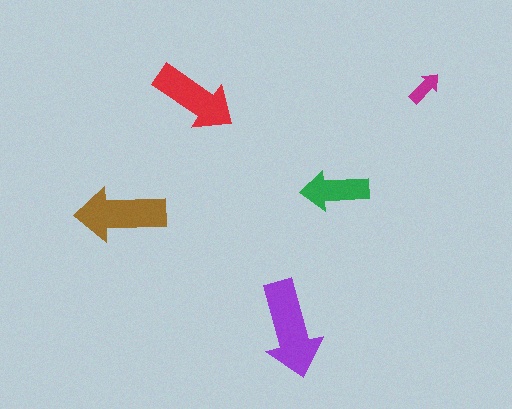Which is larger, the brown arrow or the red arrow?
The brown one.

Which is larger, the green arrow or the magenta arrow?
The green one.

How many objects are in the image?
There are 5 objects in the image.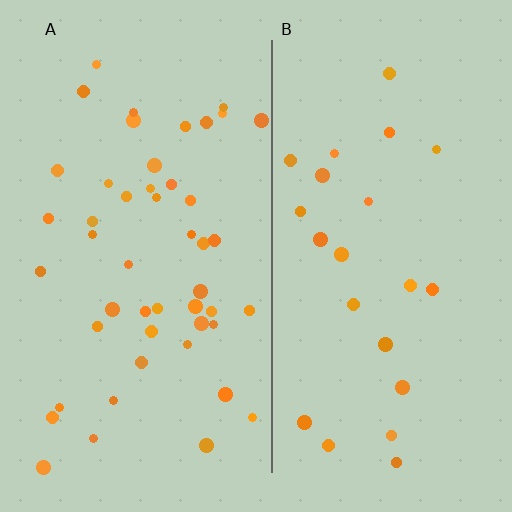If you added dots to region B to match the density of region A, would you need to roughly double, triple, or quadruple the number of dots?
Approximately double.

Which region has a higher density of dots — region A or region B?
A (the left).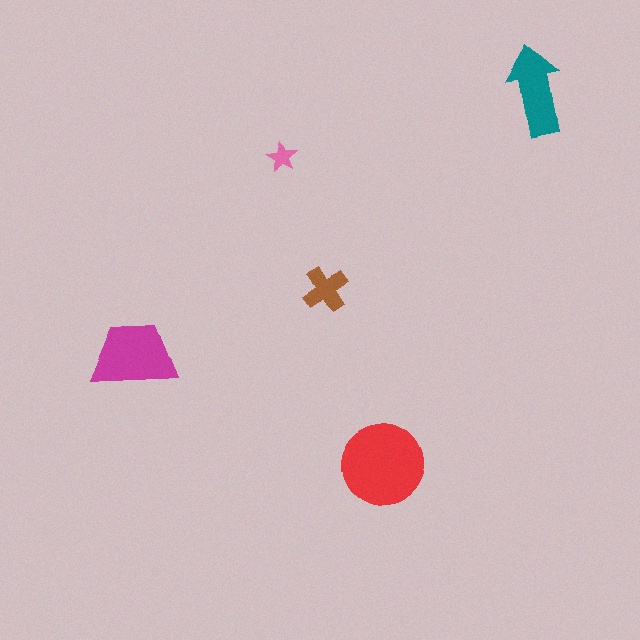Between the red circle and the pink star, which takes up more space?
The red circle.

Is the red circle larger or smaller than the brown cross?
Larger.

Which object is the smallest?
The pink star.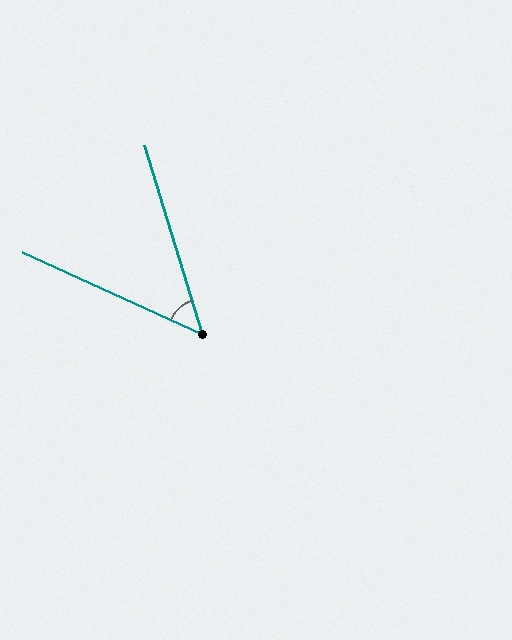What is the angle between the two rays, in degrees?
Approximately 49 degrees.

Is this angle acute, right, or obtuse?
It is acute.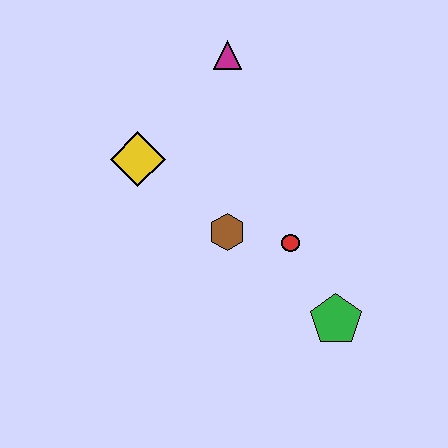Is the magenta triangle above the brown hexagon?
Yes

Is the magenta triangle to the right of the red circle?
No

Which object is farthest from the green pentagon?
The magenta triangle is farthest from the green pentagon.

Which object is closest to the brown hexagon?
The red circle is closest to the brown hexagon.